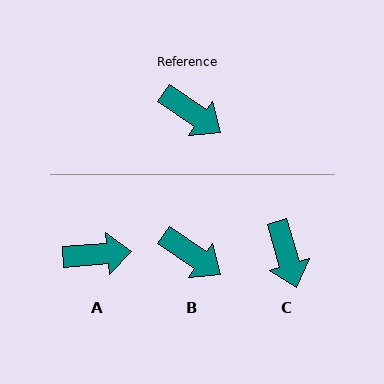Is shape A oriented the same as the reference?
No, it is off by about 40 degrees.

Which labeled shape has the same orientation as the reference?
B.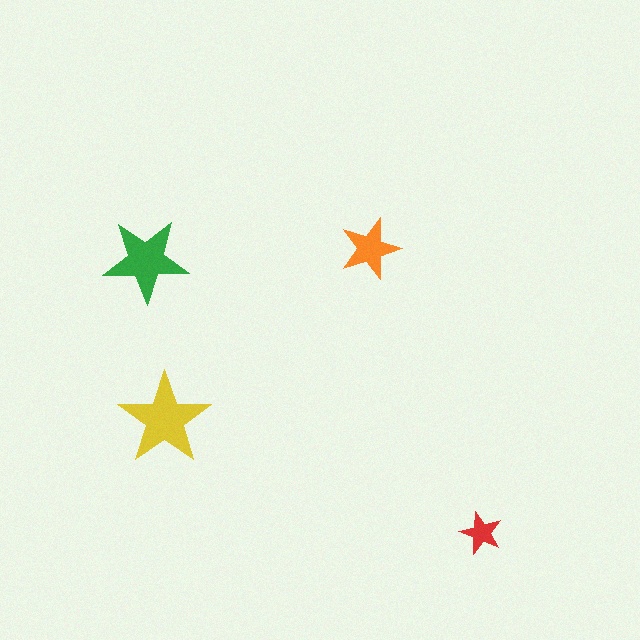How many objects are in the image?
There are 4 objects in the image.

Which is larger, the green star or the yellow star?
The yellow one.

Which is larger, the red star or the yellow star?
The yellow one.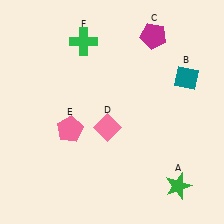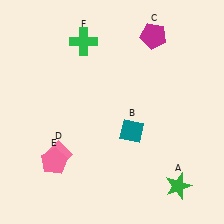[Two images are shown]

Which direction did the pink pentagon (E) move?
The pink pentagon (E) moved down.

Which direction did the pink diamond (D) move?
The pink diamond (D) moved left.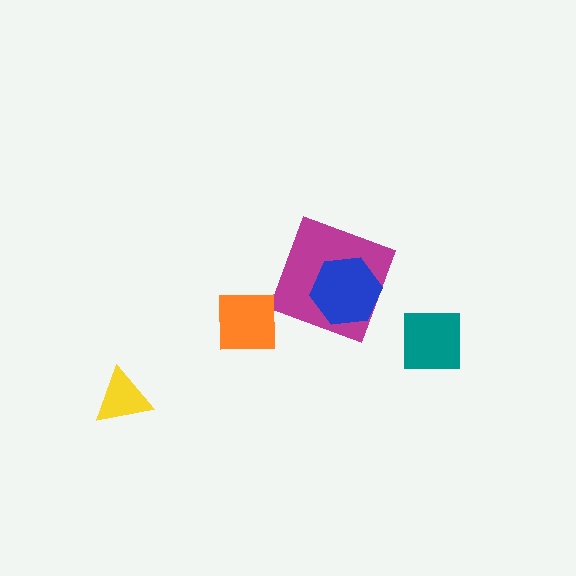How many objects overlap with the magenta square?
1 object overlaps with the magenta square.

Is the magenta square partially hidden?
Yes, it is partially covered by another shape.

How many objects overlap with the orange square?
0 objects overlap with the orange square.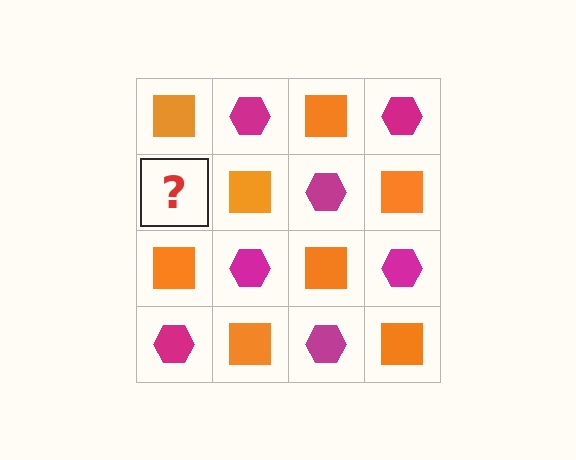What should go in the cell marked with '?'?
The missing cell should contain a magenta hexagon.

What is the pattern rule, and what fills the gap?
The rule is that it alternates orange square and magenta hexagon in a checkerboard pattern. The gap should be filled with a magenta hexagon.